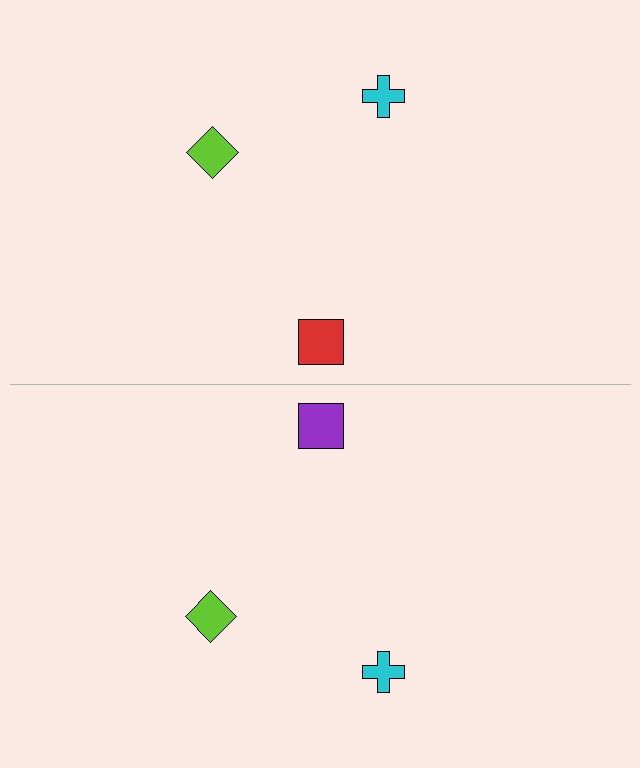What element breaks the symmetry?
The purple square on the bottom side breaks the symmetry — its mirror counterpart is red.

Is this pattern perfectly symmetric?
No, the pattern is not perfectly symmetric. The purple square on the bottom side breaks the symmetry — its mirror counterpart is red.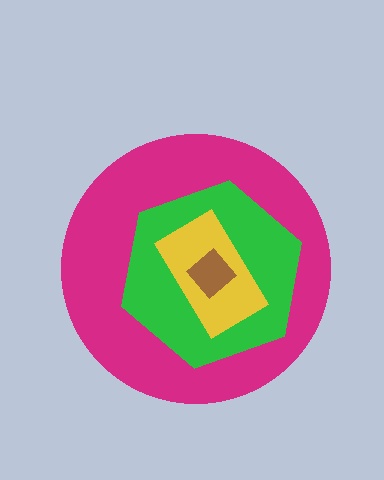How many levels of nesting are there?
4.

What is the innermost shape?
The brown diamond.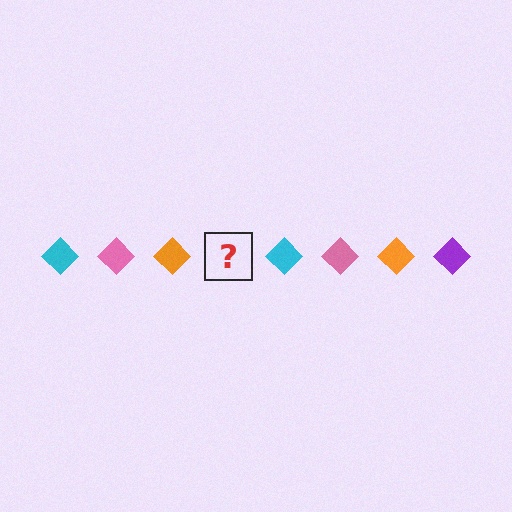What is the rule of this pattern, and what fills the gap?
The rule is that the pattern cycles through cyan, pink, orange, purple diamonds. The gap should be filled with a purple diamond.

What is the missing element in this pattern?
The missing element is a purple diamond.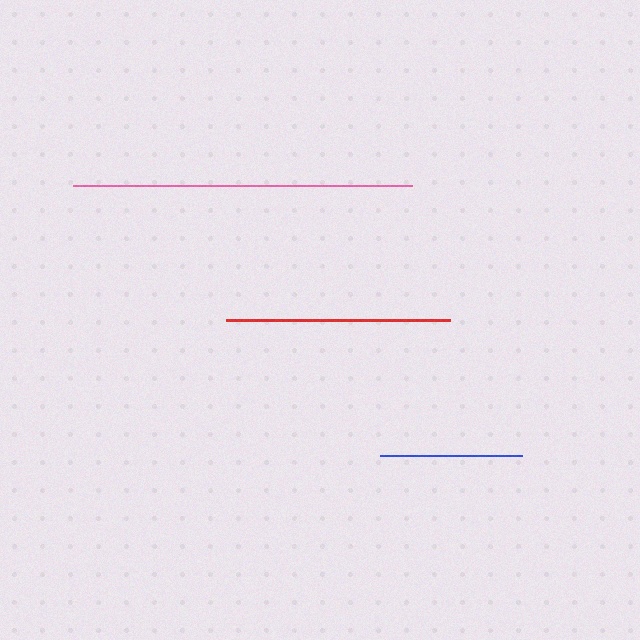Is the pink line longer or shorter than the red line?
The pink line is longer than the red line.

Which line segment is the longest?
The pink line is the longest at approximately 339 pixels.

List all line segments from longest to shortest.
From longest to shortest: pink, red, blue.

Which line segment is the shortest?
The blue line is the shortest at approximately 142 pixels.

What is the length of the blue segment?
The blue segment is approximately 142 pixels long.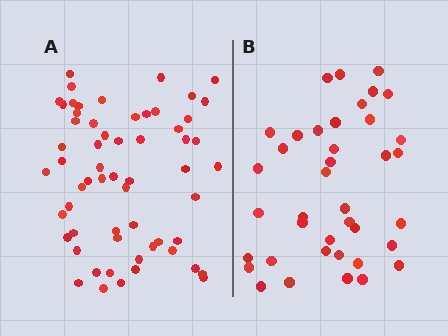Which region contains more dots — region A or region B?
Region A (the left region) has more dots.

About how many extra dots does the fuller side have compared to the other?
Region A has approximately 20 more dots than region B.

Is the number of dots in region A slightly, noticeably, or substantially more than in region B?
Region A has substantially more. The ratio is roughly 1.5 to 1.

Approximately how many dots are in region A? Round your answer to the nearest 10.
About 60 dots.